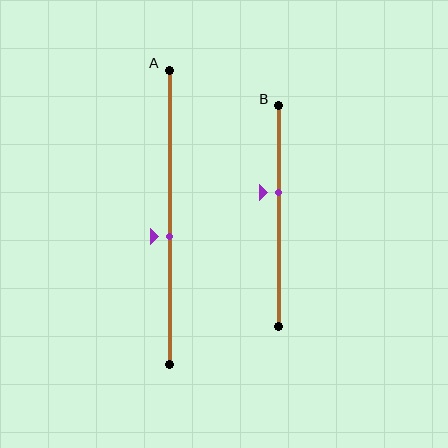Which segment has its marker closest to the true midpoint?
Segment A has its marker closest to the true midpoint.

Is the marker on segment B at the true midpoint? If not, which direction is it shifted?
No, the marker on segment B is shifted upward by about 11% of the segment length.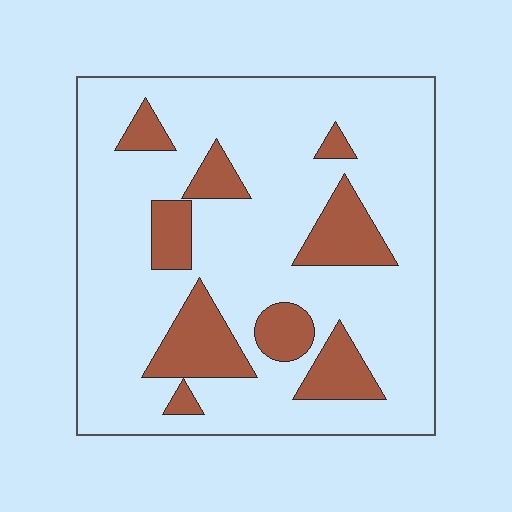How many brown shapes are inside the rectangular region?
9.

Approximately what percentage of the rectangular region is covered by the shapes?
Approximately 20%.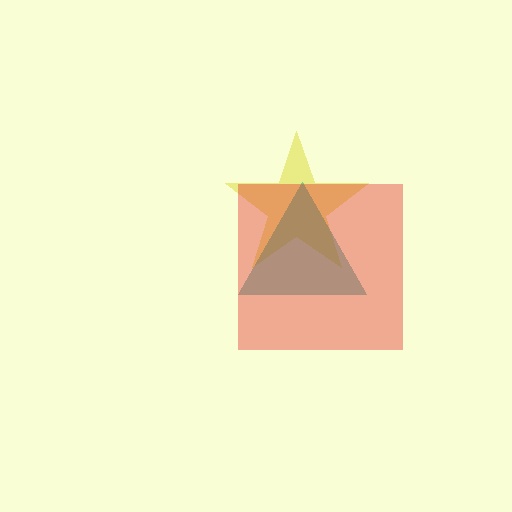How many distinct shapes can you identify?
There are 3 distinct shapes: a yellow star, a teal triangle, a red square.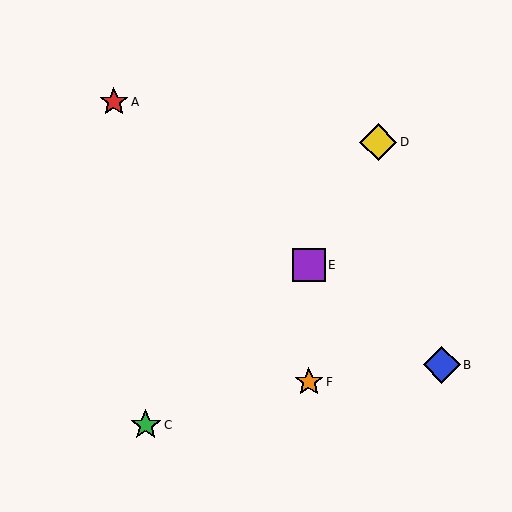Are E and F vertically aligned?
Yes, both are at x≈309.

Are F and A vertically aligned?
No, F is at x≈309 and A is at x≈114.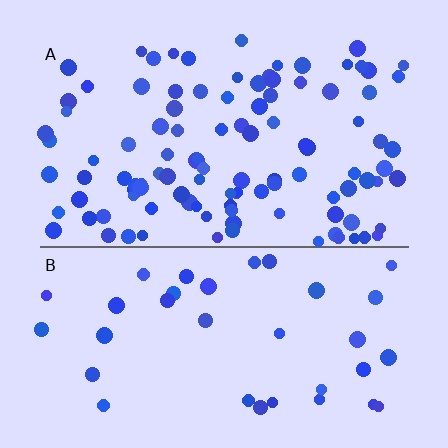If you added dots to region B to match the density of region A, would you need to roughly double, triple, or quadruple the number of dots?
Approximately triple.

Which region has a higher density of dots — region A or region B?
A (the top).